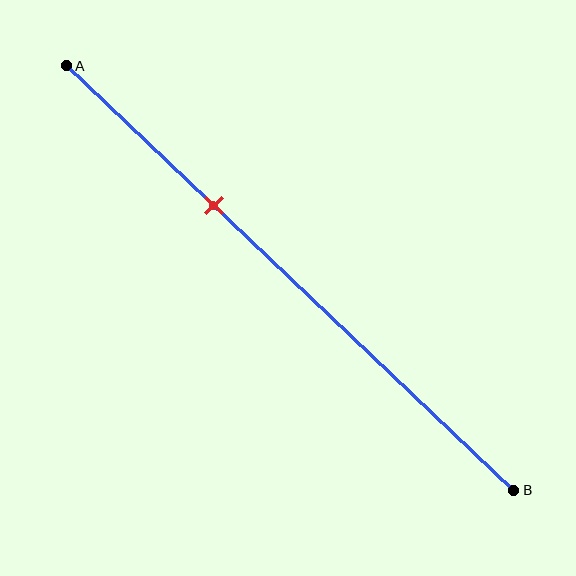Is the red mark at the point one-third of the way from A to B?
Yes, the mark is approximately at the one-third point.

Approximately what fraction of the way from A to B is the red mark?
The red mark is approximately 35% of the way from A to B.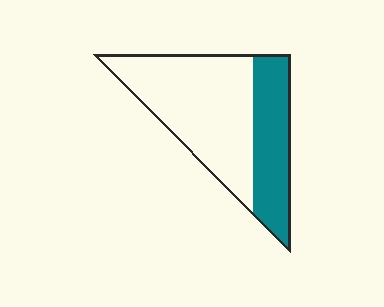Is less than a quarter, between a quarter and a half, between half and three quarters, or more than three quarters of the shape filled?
Between a quarter and a half.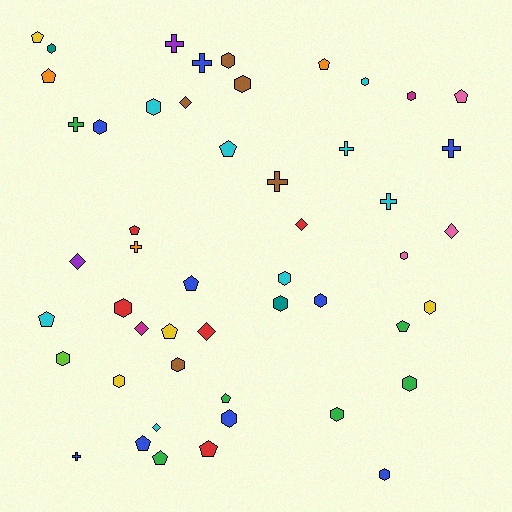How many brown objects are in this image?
There are 5 brown objects.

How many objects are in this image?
There are 50 objects.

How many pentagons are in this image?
There are 14 pentagons.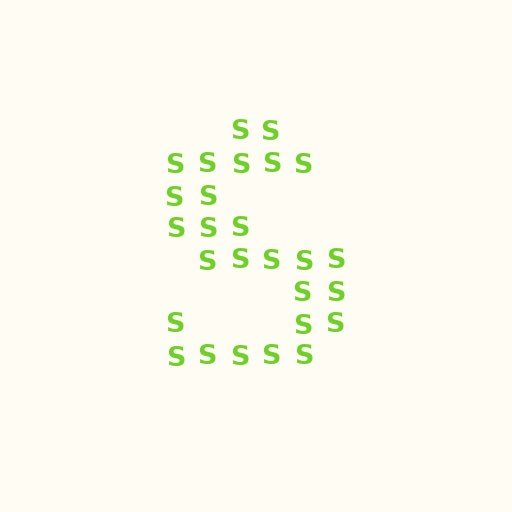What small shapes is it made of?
It is made of small letter S's.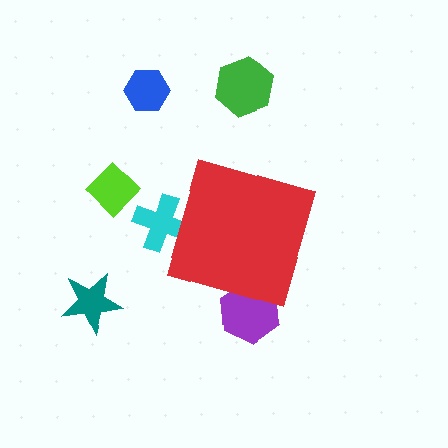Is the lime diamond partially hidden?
No, the lime diamond is fully visible.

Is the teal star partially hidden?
No, the teal star is fully visible.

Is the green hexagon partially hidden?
No, the green hexagon is fully visible.